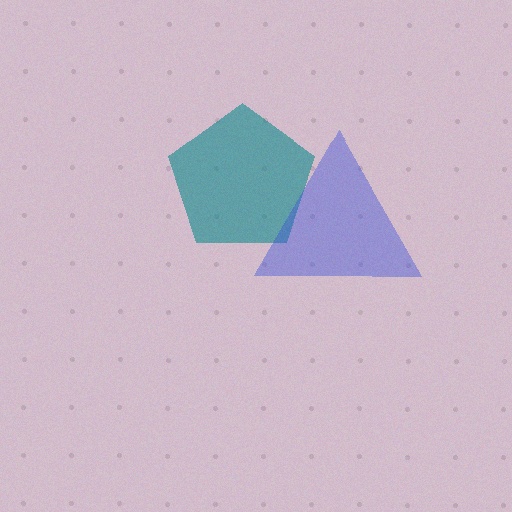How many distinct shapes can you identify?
There are 2 distinct shapes: a teal pentagon, a blue triangle.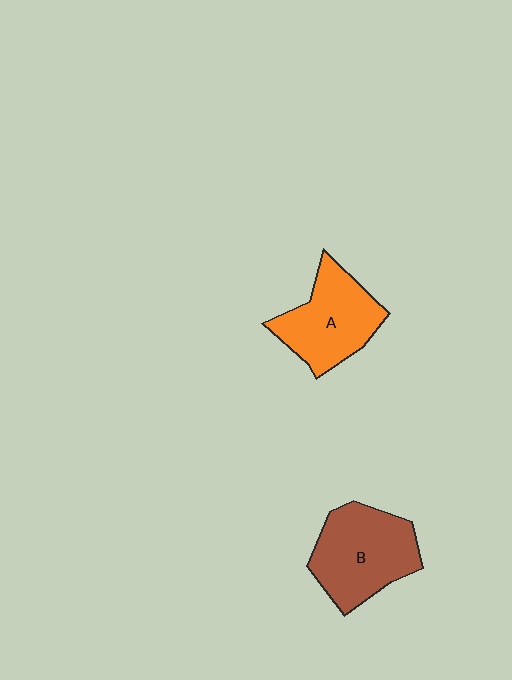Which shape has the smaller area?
Shape A (orange).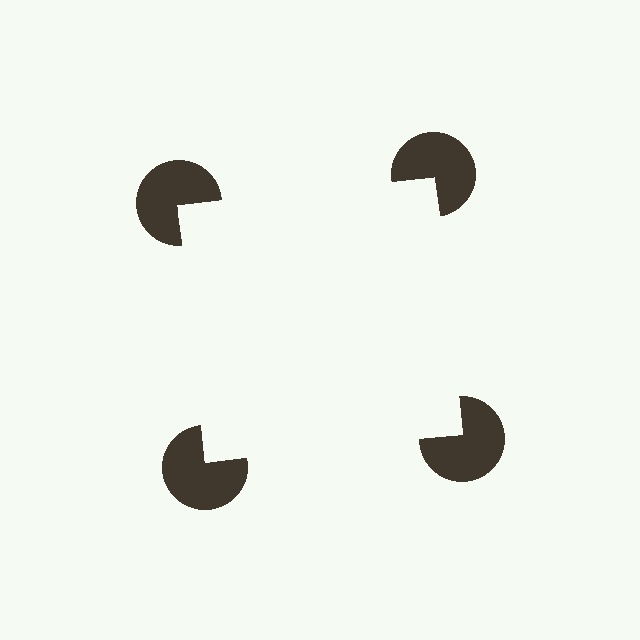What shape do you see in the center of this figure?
An illusory square — its edges are inferred from the aligned wedge cuts in the pac-man discs, not physically drawn.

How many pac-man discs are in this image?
There are 4 — one at each vertex of the illusory square.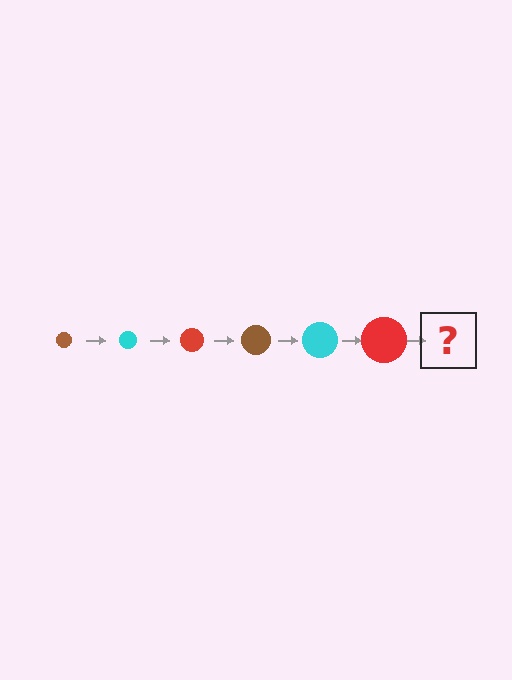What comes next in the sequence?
The next element should be a brown circle, larger than the previous one.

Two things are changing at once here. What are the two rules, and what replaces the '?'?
The two rules are that the circle grows larger each step and the color cycles through brown, cyan, and red. The '?' should be a brown circle, larger than the previous one.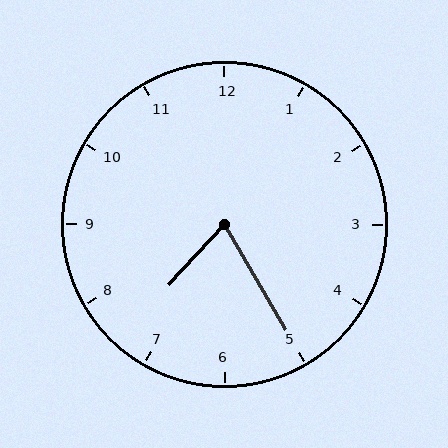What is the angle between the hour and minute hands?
Approximately 72 degrees.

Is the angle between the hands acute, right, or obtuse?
It is acute.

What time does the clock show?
7:25.